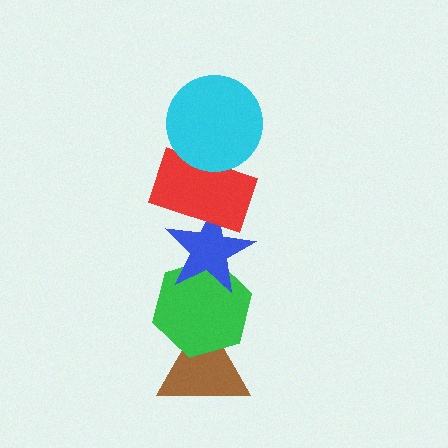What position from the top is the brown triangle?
The brown triangle is 5th from the top.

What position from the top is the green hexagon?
The green hexagon is 4th from the top.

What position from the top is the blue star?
The blue star is 3rd from the top.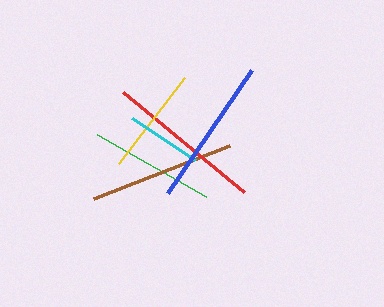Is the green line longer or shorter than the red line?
The red line is longer than the green line.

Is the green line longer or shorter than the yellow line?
The green line is longer than the yellow line.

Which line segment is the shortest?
The cyan line is the shortest at approximately 75 pixels.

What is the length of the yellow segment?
The yellow segment is approximately 109 pixels long.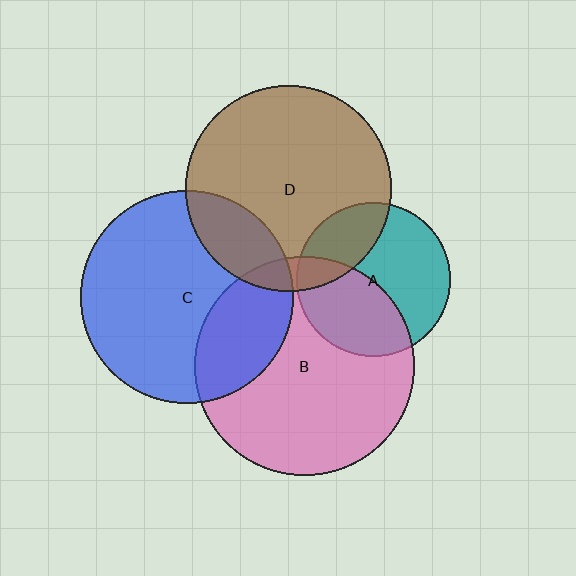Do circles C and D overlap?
Yes.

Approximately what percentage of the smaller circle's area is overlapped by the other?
Approximately 20%.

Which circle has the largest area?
Circle B (pink).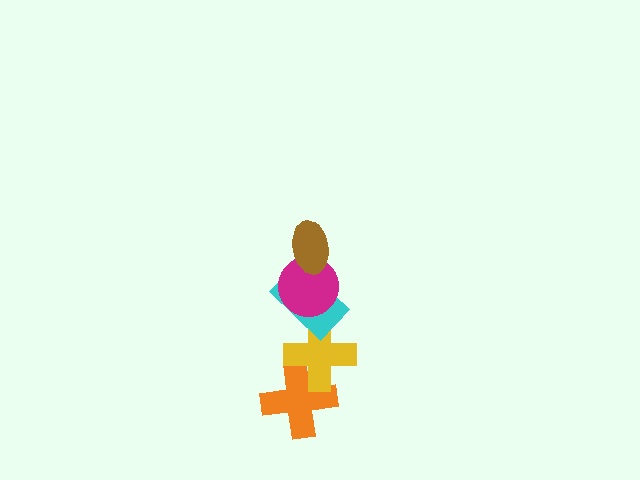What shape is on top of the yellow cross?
The cyan rectangle is on top of the yellow cross.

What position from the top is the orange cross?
The orange cross is 5th from the top.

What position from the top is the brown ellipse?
The brown ellipse is 1st from the top.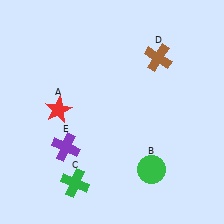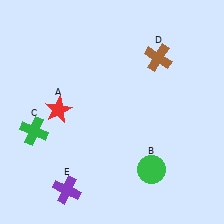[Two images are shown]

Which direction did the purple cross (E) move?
The purple cross (E) moved down.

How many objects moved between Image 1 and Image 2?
2 objects moved between the two images.